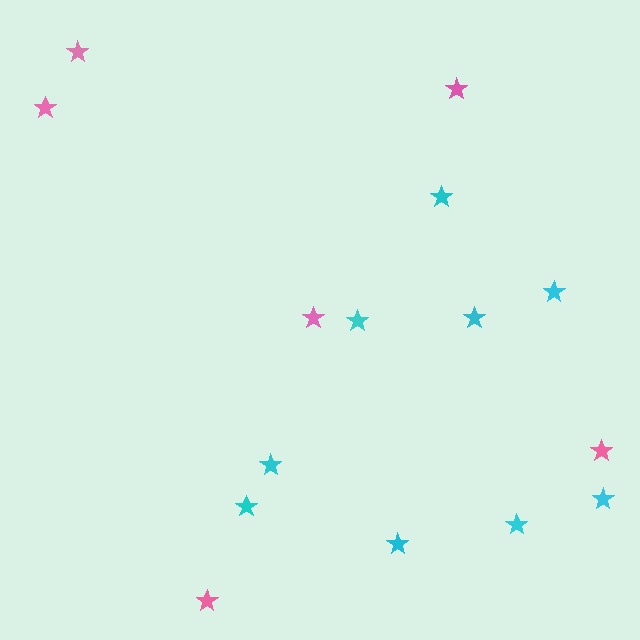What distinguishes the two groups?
There are 2 groups: one group of pink stars (6) and one group of cyan stars (9).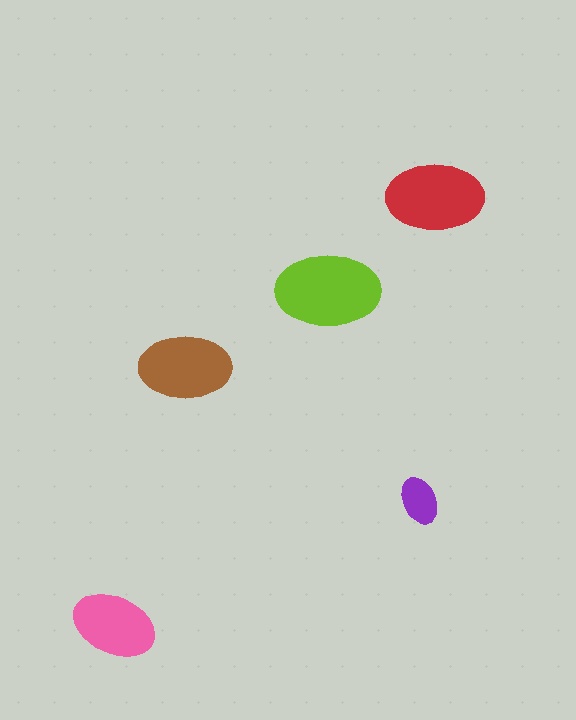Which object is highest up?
The red ellipse is topmost.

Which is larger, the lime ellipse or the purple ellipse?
The lime one.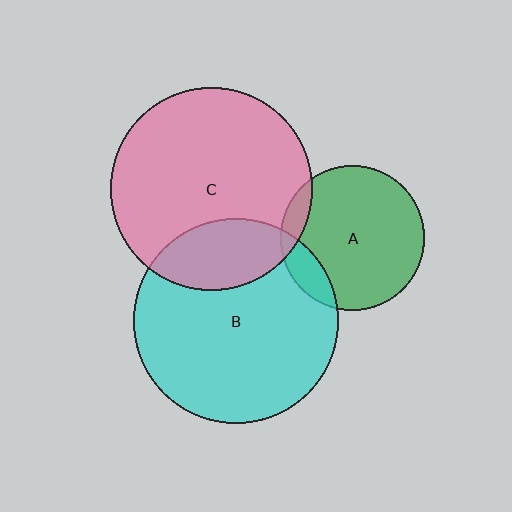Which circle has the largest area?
Circle B (cyan).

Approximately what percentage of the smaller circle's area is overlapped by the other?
Approximately 25%.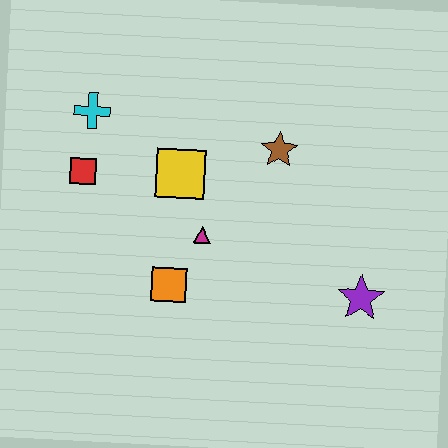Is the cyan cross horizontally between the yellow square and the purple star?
No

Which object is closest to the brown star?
The yellow square is closest to the brown star.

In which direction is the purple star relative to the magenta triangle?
The purple star is to the right of the magenta triangle.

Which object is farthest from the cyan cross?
The purple star is farthest from the cyan cross.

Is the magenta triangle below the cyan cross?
Yes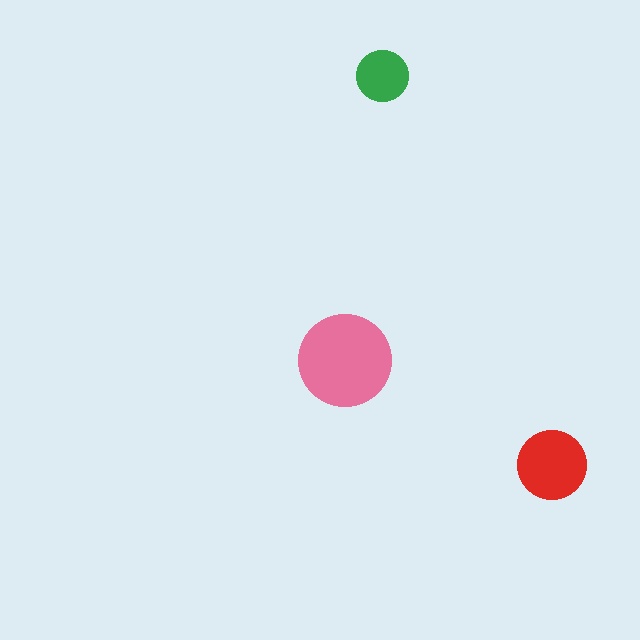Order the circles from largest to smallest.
the pink one, the red one, the green one.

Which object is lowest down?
The red circle is bottommost.